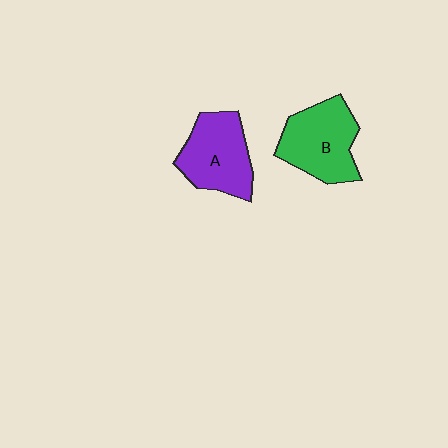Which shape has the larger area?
Shape B (green).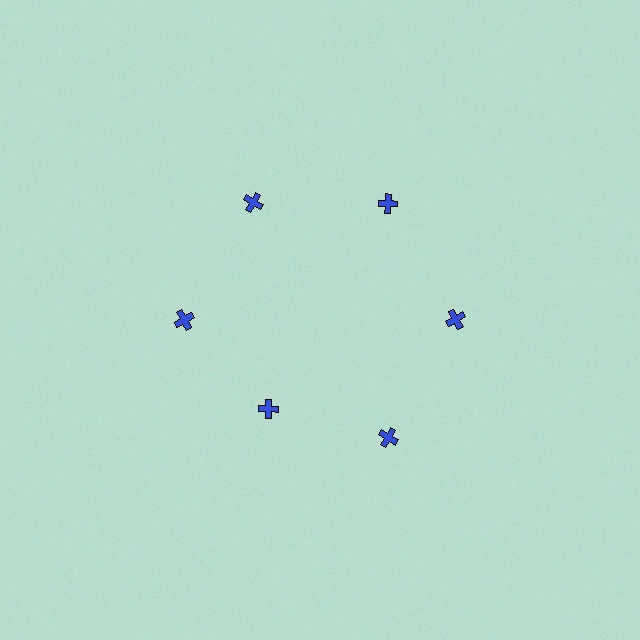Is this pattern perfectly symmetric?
No. The 6 blue crosses are arranged in a ring, but one element near the 7 o'clock position is pulled inward toward the center, breaking the 6-fold rotational symmetry.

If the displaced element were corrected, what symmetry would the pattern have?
It would have 6-fold rotational symmetry — the pattern would map onto itself every 60 degrees.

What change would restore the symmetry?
The symmetry would be restored by moving it outward, back onto the ring so that all 6 crosses sit at equal angles and equal distance from the center.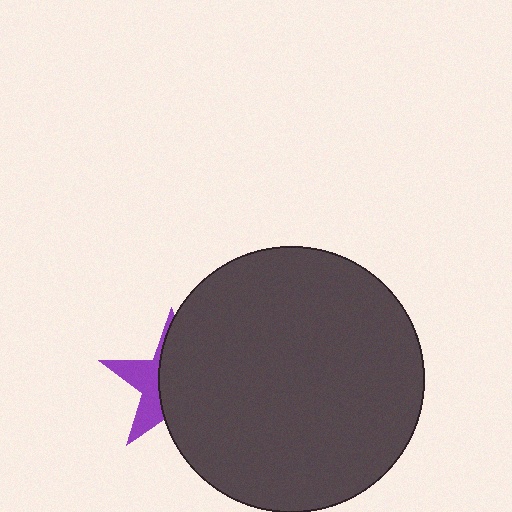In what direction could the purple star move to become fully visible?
The purple star could move left. That would shift it out from behind the dark gray circle entirely.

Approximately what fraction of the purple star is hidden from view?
Roughly 64% of the purple star is hidden behind the dark gray circle.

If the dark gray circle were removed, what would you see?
You would see the complete purple star.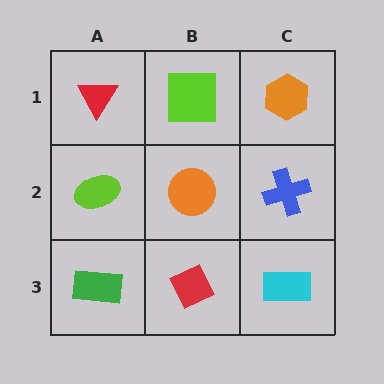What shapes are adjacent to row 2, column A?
A red triangle (row 1, column A), a green rectangle (row 3, column A), an orange circle (row 2, column B).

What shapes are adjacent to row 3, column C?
A blue cross (row 2, column C), a red diamond (row 3, column B).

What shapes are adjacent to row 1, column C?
A blue cross (row 2, column C), a lime square (row 1, column B).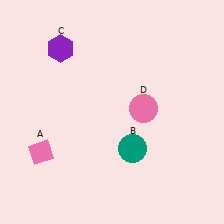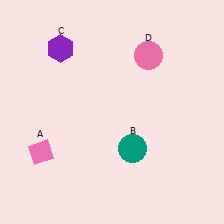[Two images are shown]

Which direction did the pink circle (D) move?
The pink circle (D) moved up.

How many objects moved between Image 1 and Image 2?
1 object moved between the two images.